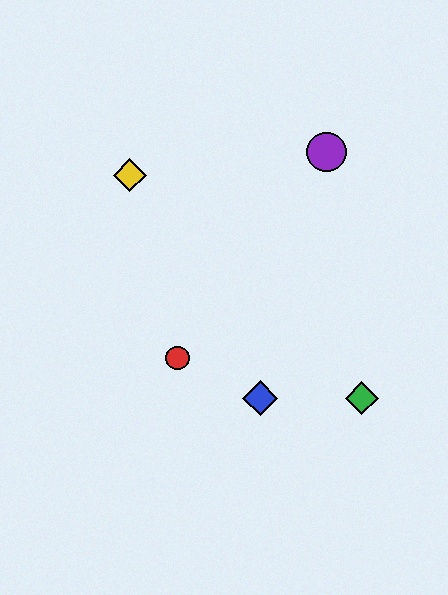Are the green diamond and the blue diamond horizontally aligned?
Yes, both are at y≈398.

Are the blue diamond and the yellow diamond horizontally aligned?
No, the blue diamond is at y≈398 and the yellow diamond is at y≈175.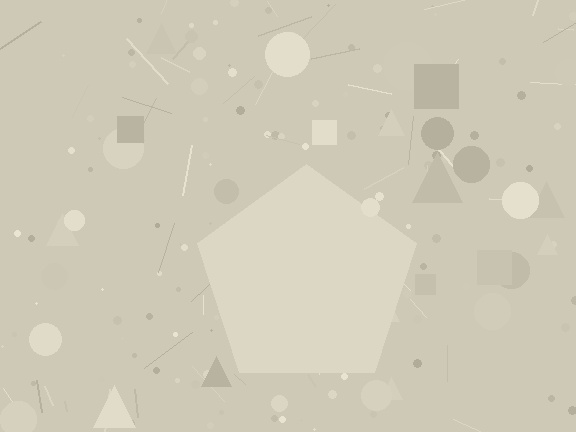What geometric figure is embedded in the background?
A pentagon is embedded in the background.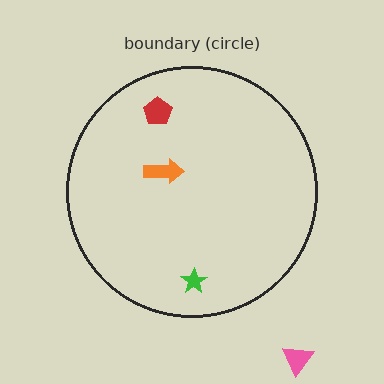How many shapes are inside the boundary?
3 inside, 1 outside.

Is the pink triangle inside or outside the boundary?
Outside.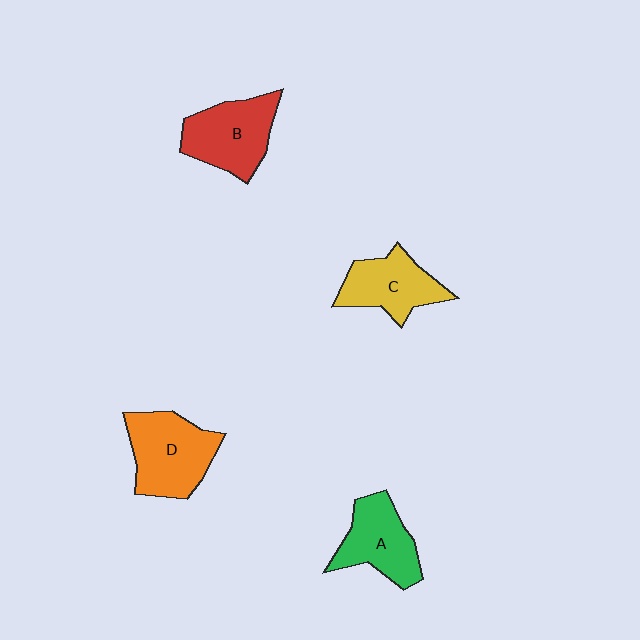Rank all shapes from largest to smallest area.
From largest to smallest: D (orange), B (red), A (green), C (yellow).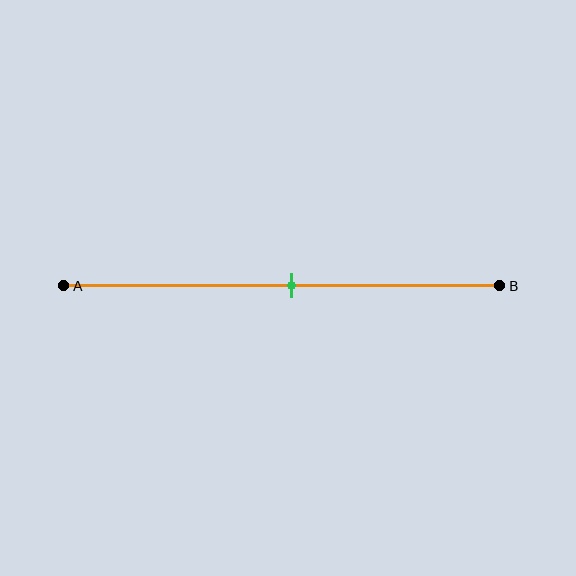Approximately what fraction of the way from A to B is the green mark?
The green mark is approximately 50% of the way from A to B.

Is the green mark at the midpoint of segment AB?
Yes, the mark is approximately at the midpoint.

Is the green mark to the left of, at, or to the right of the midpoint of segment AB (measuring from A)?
The green mark is approximately at the midpoint of segment AB.